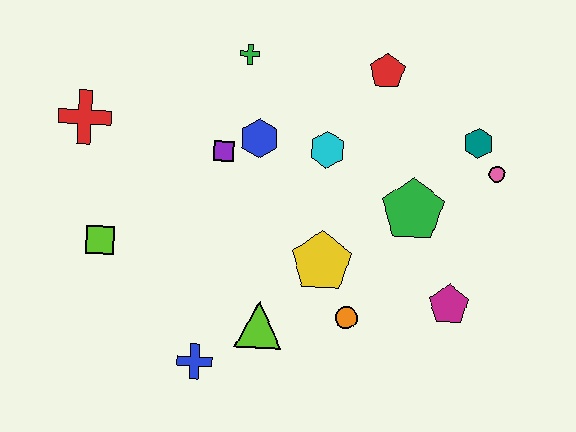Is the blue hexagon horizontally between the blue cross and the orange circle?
Yes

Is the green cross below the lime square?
No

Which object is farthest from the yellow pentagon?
The red cross is farthest from the yellow pentagon.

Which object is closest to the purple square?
The blue hexagon is closest to the purple square.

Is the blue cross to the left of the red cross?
No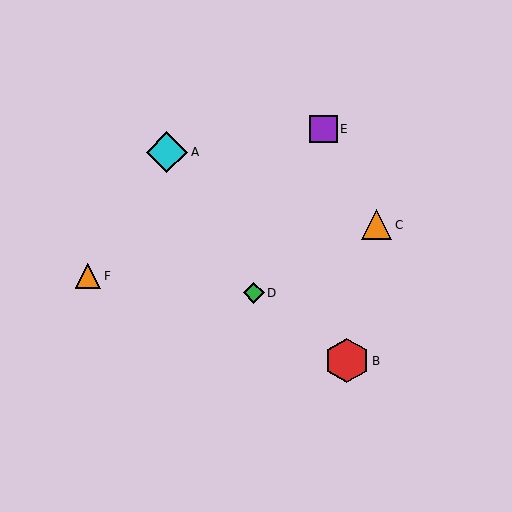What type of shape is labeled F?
Shape F is an orange triangle.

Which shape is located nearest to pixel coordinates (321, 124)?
The purple square (labeled E) at (324, 129) is nearest to that location.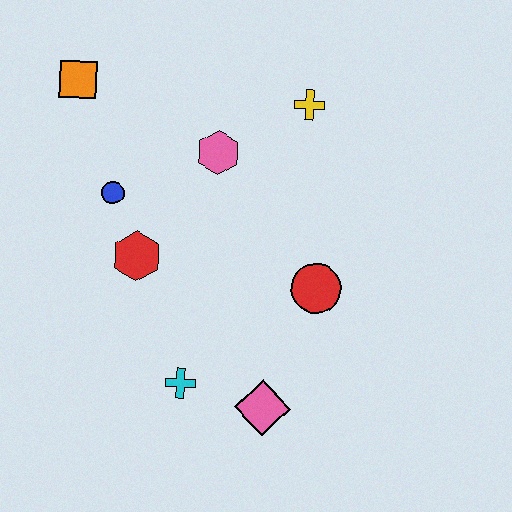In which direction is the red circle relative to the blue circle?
The red circle is to the right of the blue circle.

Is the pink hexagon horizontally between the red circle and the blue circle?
Yes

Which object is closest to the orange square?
The blue circle is closest to the orange square.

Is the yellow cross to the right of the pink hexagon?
Yes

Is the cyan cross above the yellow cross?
No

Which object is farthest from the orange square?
The pink diamond is farthest from the orange square.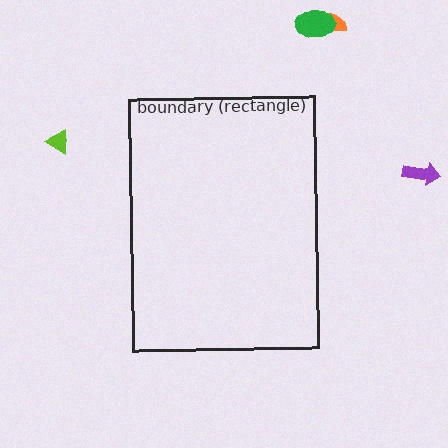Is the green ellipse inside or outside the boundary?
Outside.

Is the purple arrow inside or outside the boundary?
Outside.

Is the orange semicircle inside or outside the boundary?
Outside.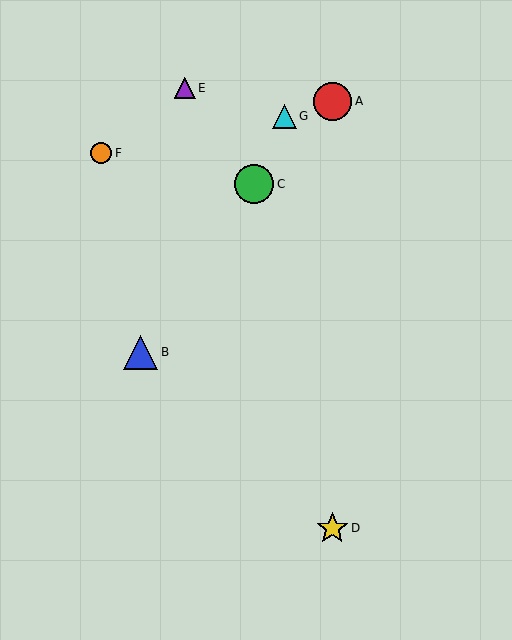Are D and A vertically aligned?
Yes, both are at x≈332.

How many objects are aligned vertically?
2 objects (A, D) are aligned vertically.